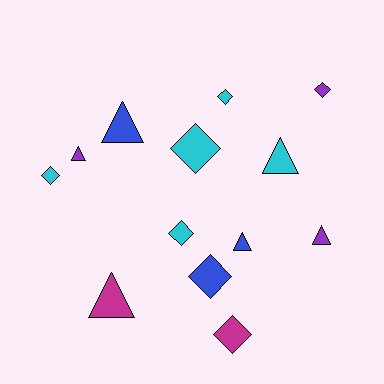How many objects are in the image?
There are 13 objects.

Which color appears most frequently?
Cyan, with 5 objects.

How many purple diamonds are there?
There is 1 purple diamond.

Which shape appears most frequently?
Diamond, with 7 objects.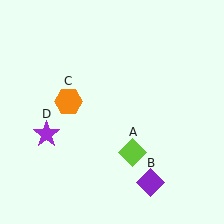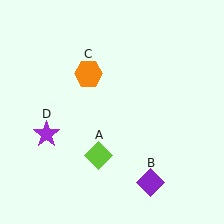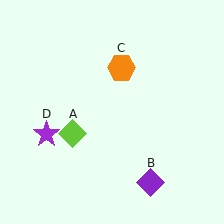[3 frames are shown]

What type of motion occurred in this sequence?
The lime diamond (object A), orange hexagon (object C) rotated clockwise around the center of the scene.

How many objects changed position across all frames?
2 objects changed position: lime diamond (object A), orange hexagon (object C).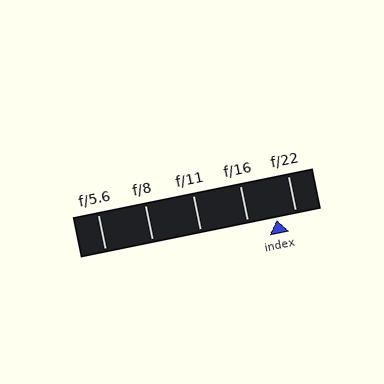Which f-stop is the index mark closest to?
The index mark is closest to f/22.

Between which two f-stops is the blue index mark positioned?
The index mark is between f/16 and f/22.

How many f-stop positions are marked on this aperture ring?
There are 5 f-stop positions marked.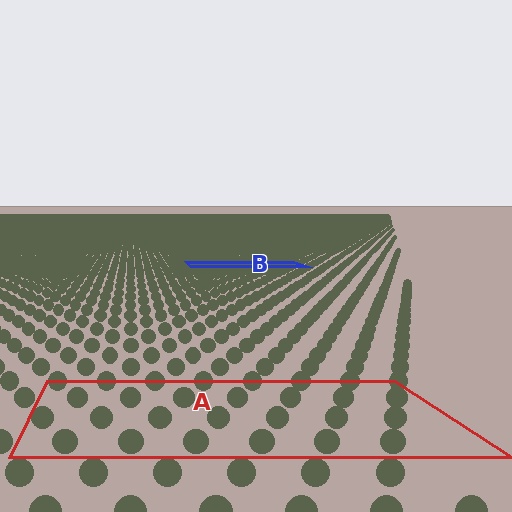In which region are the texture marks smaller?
The texture marks are smaller in region B, because it is farther away.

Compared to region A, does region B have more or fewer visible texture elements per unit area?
Region B has more texture elements per unit area — they are packed more densely because it is farther away.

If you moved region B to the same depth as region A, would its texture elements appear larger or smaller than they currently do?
They would appear larger. At a closer depth, the same texture elements are projected at a bigger on-screen size.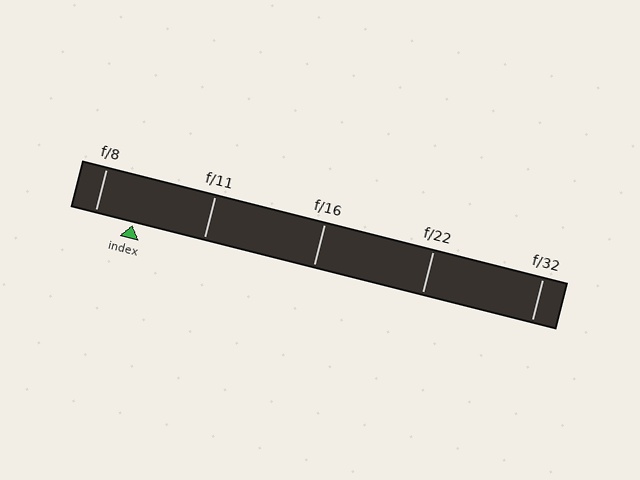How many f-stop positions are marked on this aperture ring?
There are 5 f-stop positions marked.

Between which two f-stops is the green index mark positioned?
The index mark is between f/8 and f/11.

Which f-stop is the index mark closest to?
The index mark is closest to f/8.